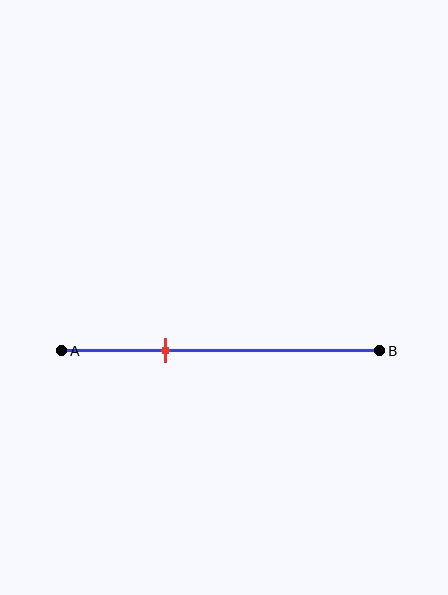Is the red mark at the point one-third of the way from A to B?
Yes, the mark is approximately at the one-third point.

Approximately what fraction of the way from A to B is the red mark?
The red mark is approximately 35% of the way from A to B.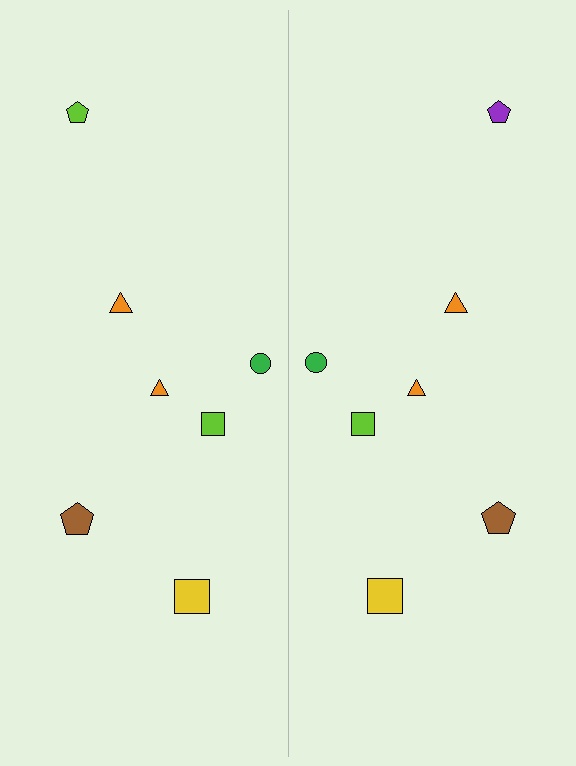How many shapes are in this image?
There are 14 shapes in this image.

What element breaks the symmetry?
The purple pentagon on the right side breaks the symmetry — its mirror counterpart is lime.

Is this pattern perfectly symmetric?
No, the pattern is not perfectly symmetric. The purple pentagon on the right side breaks the symmetry — its mirror counterpart is lime.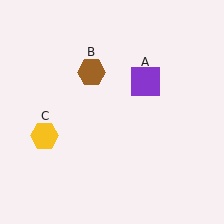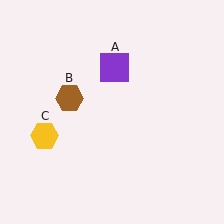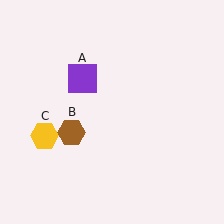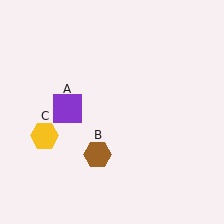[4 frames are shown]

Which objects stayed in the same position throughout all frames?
Yellow hexagon (object C) remained stationary.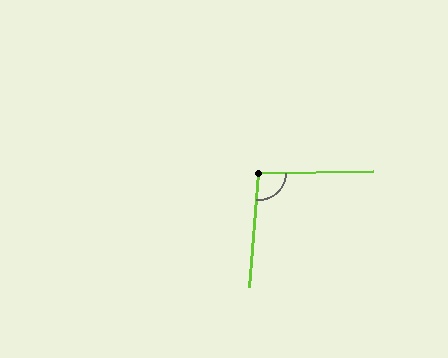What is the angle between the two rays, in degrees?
Approximately 95 degrees.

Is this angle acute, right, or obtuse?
It is obtuse.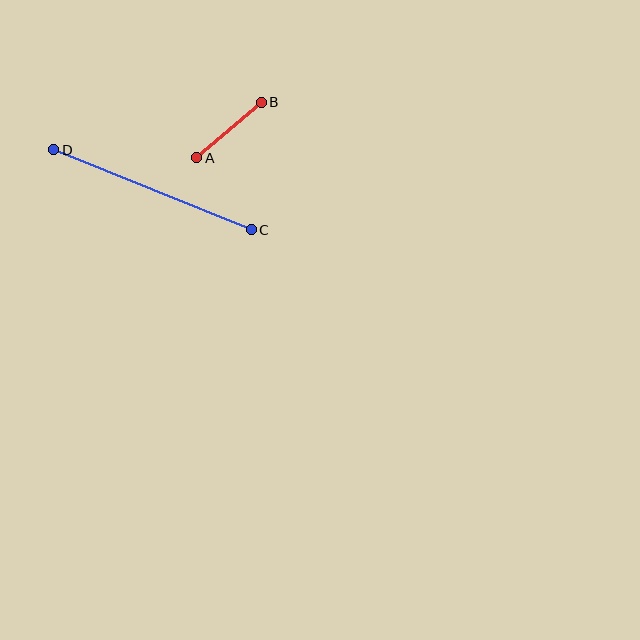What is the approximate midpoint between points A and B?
The midpoint is at approximately (229, 130) pixels.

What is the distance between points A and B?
The distance is approximately 85 pixels.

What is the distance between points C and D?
The distance is approximately 213 pixels.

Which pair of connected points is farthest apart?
Points C and D are farthest apart.